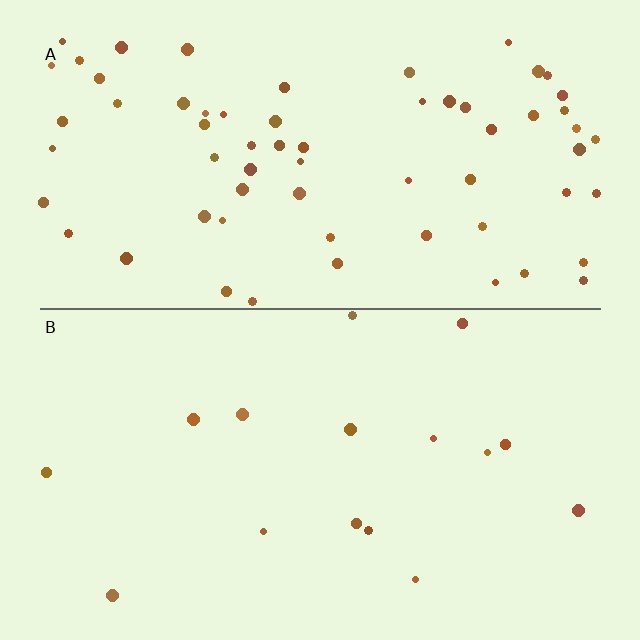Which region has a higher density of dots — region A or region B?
A (the top).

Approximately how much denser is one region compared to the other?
Approximately 4.1× — region A over region B.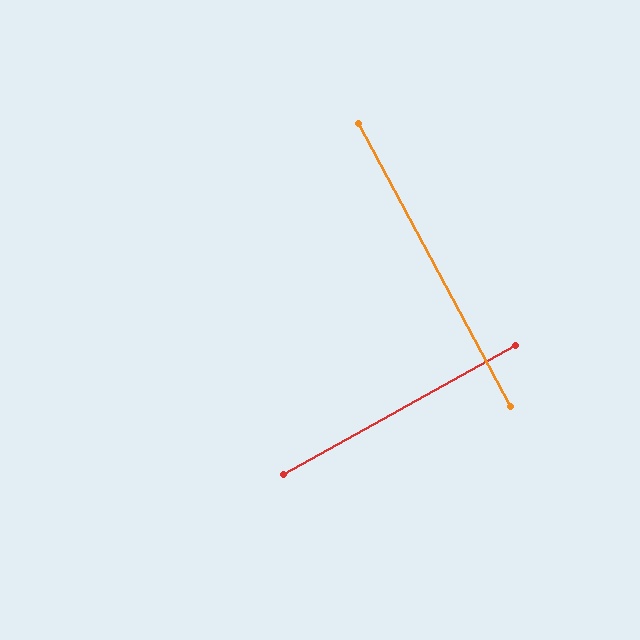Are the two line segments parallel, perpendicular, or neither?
Perpendicular — they meet at approximately 89°.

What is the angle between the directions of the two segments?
Approximately 89 degrees.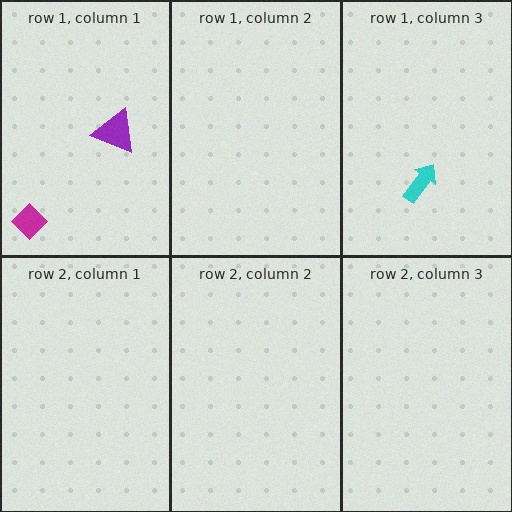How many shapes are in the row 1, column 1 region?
2.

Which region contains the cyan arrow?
The row 1, column 3 region.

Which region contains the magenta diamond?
The row 1, column 1 region.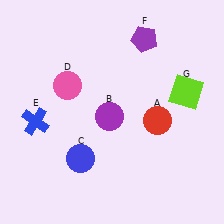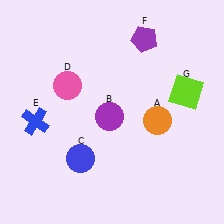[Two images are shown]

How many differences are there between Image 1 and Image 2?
There is 1 difference between the two images.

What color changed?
The circle (A) changed from red in Image 1 to orange in Image 2.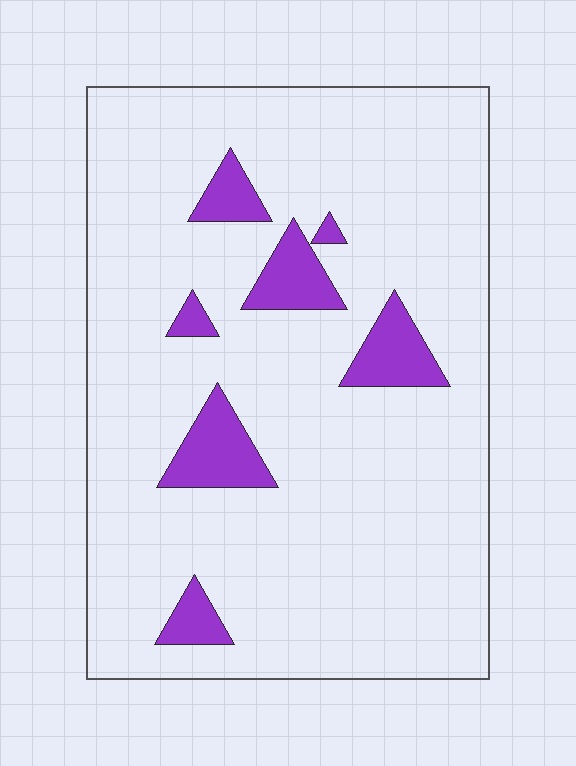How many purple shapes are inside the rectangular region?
7.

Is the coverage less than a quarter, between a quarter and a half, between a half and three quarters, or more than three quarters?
Less than a quarter.